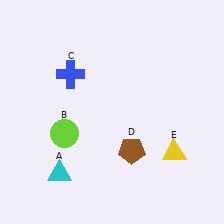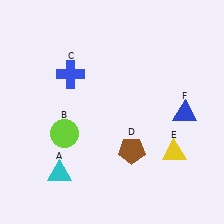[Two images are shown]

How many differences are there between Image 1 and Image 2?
There is 1 difference between the two images.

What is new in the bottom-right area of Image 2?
A blue triangle (F) was added in the bottom-right area of Image 2.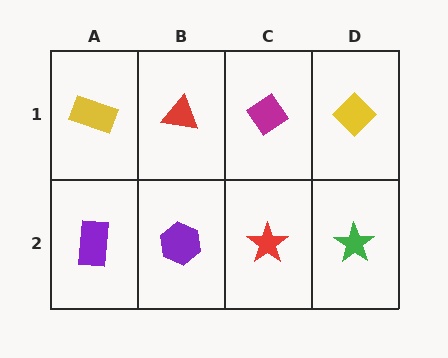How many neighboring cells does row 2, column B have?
3.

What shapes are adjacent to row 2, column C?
A magenta diamond (row 1, column C), a purple hexagon (row 2, column B), a green star (row 2, column D).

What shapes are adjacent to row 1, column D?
A green star (row 2, column D), a magenta diamond (row 1, column C).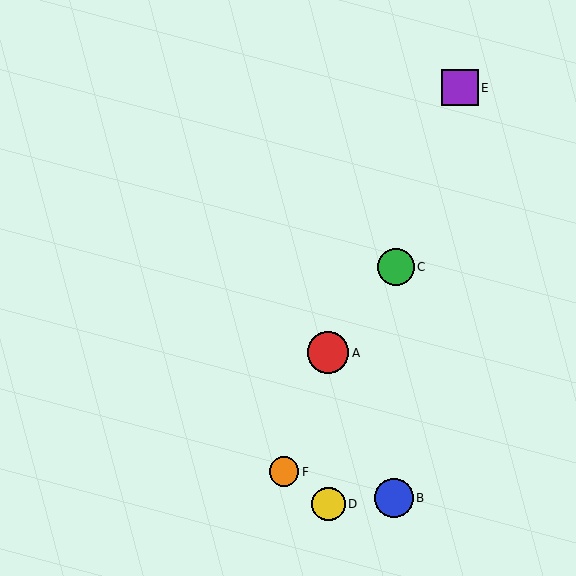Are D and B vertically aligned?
No, D is at x≈328 and B is at x≈394.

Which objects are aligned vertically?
Objects A, D are aligned vertically.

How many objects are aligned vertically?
2 objects (A, D) are aligned vertically.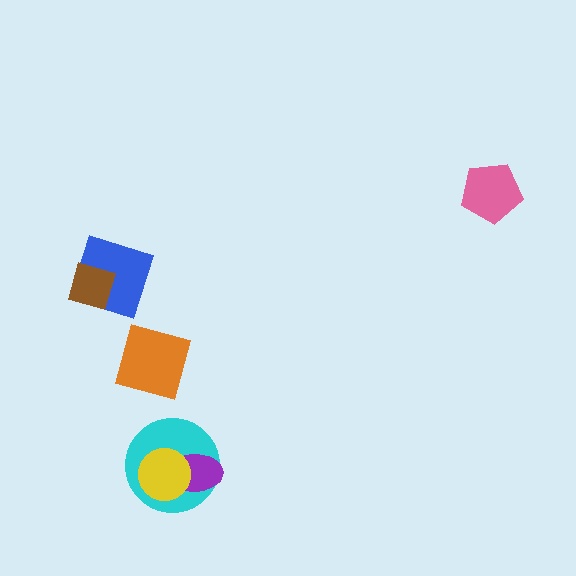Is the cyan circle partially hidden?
Yes, it is partially covered by another shape.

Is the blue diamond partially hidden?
Yes, it is partially covered by another shape.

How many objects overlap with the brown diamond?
1 object overlaps with the brown diamond.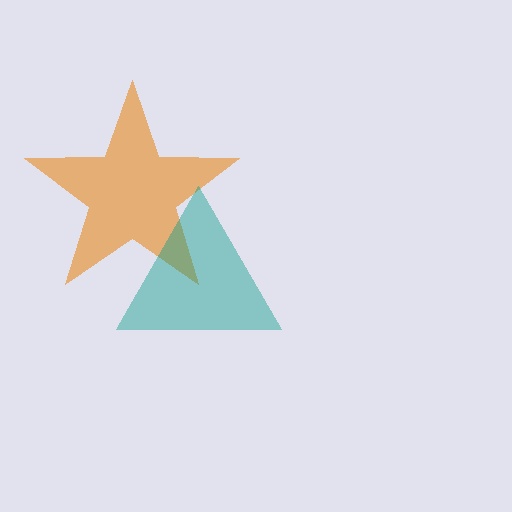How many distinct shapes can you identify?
There are 2 distinct shapes: an orange star, a teal triangle.